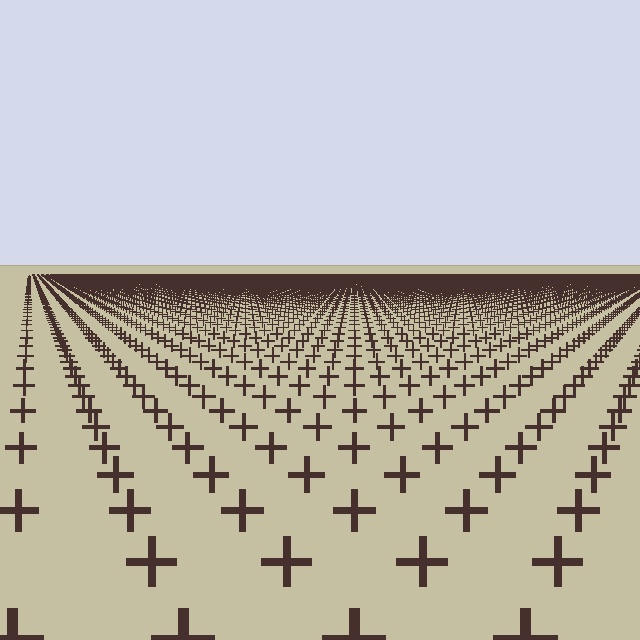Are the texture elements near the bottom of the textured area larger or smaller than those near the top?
Larger. Near the bottom, elements are closer to the viewer and appear at a bigger on-screen size.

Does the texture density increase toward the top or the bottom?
Density increases toward the top.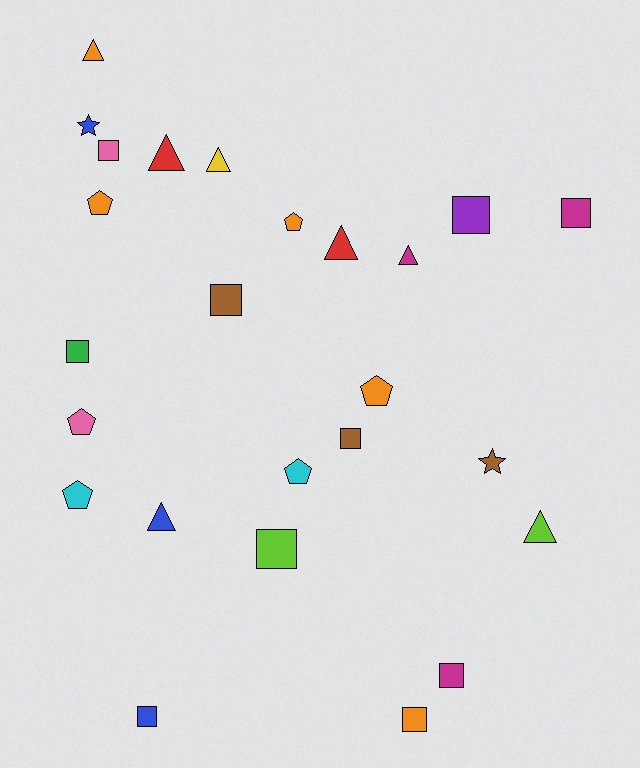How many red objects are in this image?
There are 2 red objects.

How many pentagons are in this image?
There are 6 pentagons.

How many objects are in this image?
There are 25 objects.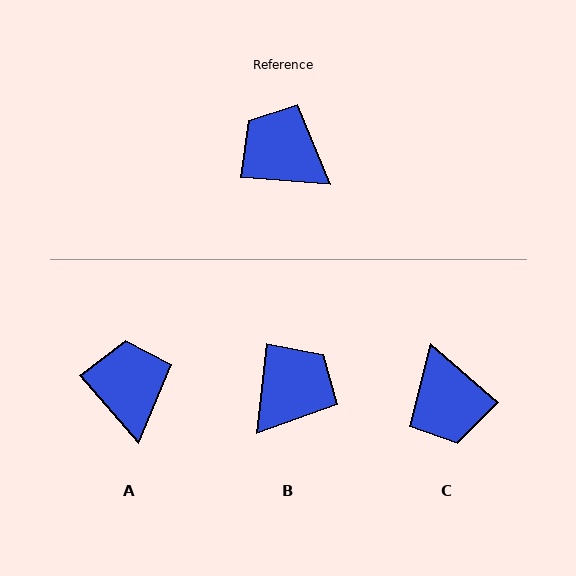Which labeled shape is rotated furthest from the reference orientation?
C, about 143 degrees away.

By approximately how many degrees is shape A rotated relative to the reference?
Approximately 45 degrees clockwise.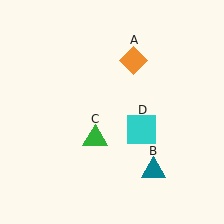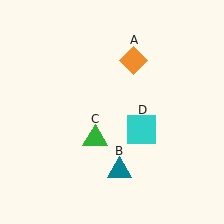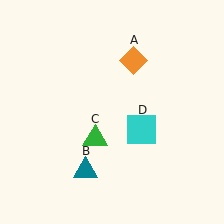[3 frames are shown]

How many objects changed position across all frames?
1 object changed position: teal triangle (object B).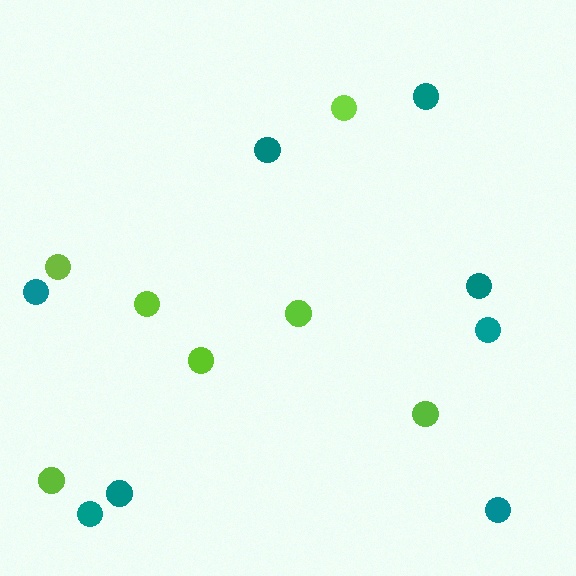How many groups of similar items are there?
There are 2 groups: one group of lime circles (7) and one group of teal circles (8).